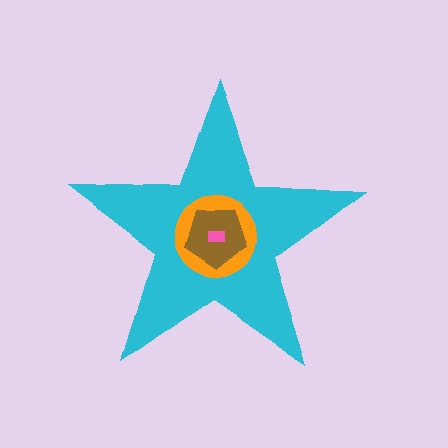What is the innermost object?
The pink rectangle.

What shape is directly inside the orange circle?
The brown pentagon.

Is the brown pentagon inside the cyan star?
Yes.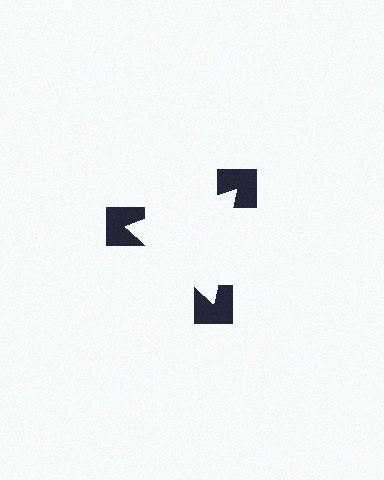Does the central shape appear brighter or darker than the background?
It typically appears slightly brighter than the background, even though no actual brightness change is drawn.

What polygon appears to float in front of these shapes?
An illusory triangle — its edges are inferred from the aligned wedge cuts in the notched squares, not physically drawn.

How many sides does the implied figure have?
3 sides.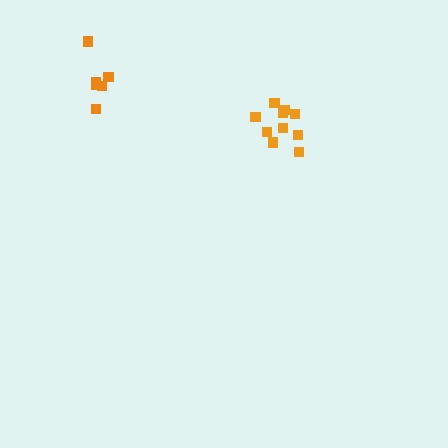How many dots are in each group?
Group 1: 6 dots, Group 2: 10 dots (16 total).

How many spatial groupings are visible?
There are 2 spatial groupings.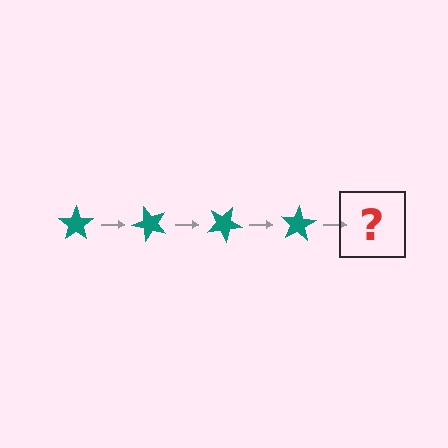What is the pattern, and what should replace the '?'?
The pattern is that the star rotates 50 degrees each step. The '?' should be a teal star rotated 200 degrees.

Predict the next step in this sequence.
The next step is a teal star rotated 200 degrees.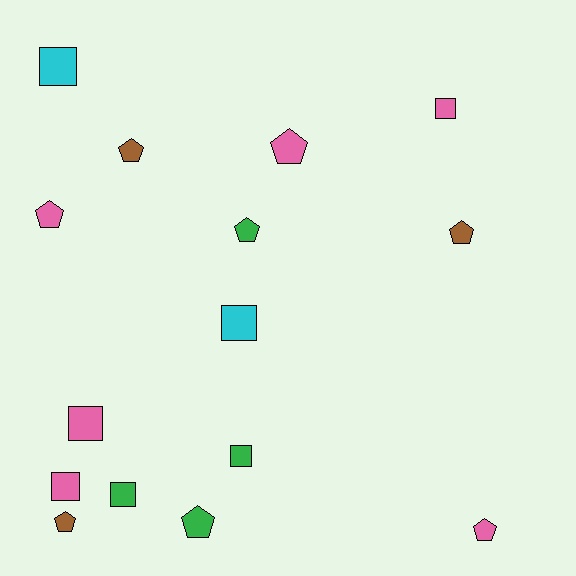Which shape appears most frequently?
Pentagon, with 8 objects.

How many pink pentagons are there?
There are 3 pink pentagons.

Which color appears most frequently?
Pink, with 6 objects.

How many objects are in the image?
There are 15 objects.